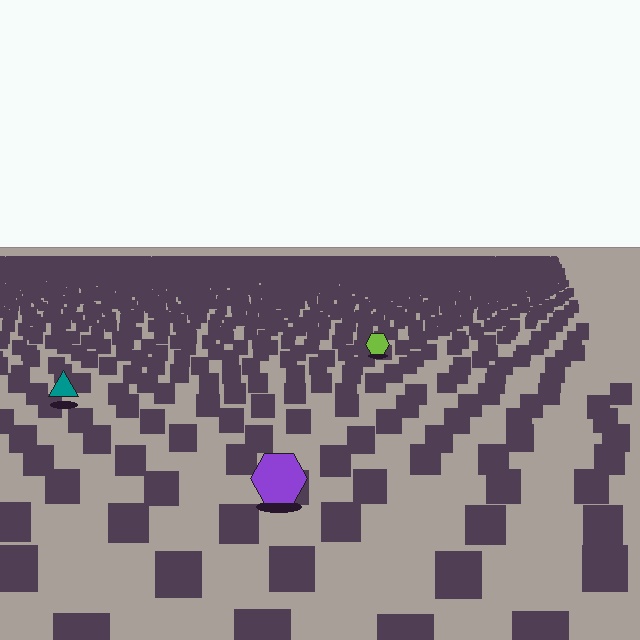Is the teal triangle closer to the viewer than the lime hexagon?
Yes. The teal triangle is closer — you can tell from the texture gradient: the ground texture is coarser near it.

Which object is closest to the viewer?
The purple hexagon is closest. The texture marks near it are larger and more spread out.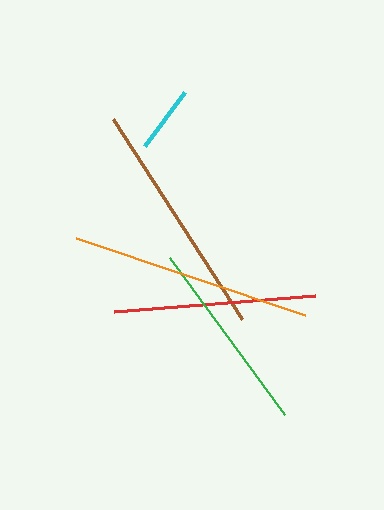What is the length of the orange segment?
The orange segment is approximately 242 pixels long.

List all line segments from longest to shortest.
From longest to shortest: orange, brown, red, green, cyan.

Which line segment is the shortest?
The cyan line is the shortest at approximately 67 pixels.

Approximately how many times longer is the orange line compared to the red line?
The orange line is approximately 1.2 times the length of the red line.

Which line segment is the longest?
The orange line is the longest at approximately 242 pixels.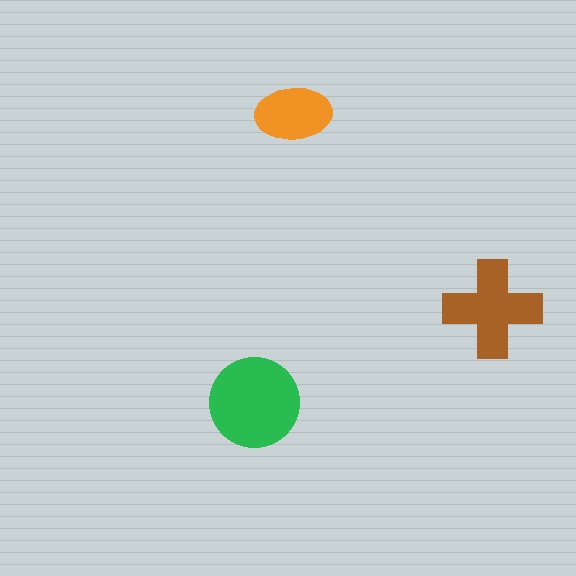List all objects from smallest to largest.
The orange ellipse, the brown cross, the green circle.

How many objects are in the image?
There are 3 objects in the image.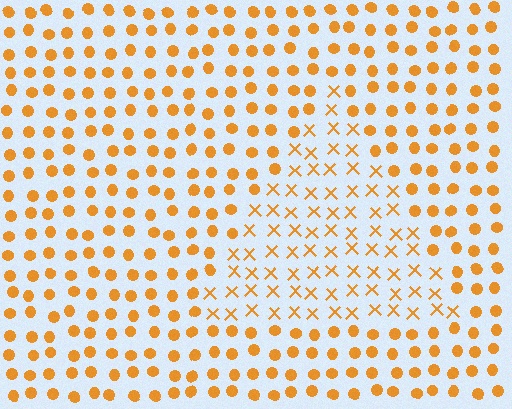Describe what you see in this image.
The image is filled with small orange elements arranged in a uniform grid. A triangle-shaped region contains X marks, while the surrounding area contains circles. The boundary is defined purely by the change in element shape.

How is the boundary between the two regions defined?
The boundary is defined by a change in element shape: X marks inside vs. circles outside. All elements share the same color and spacing.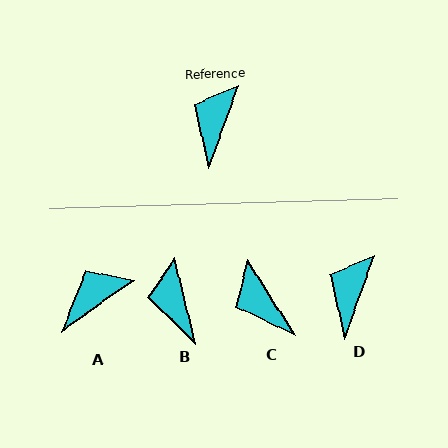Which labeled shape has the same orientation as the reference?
D.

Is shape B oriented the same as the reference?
No, it is off by about 33 degrees.